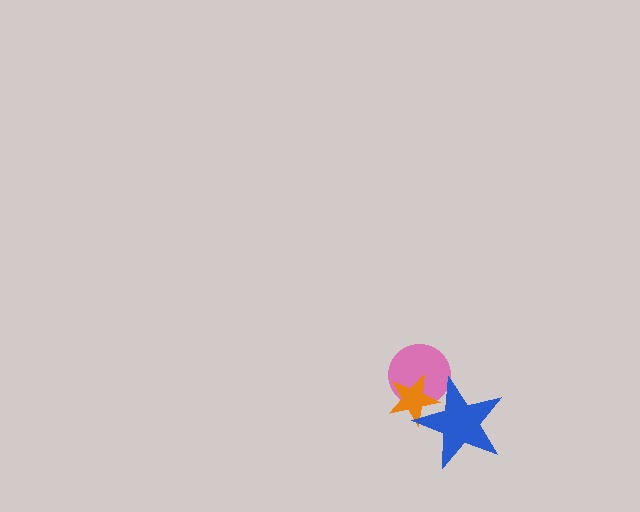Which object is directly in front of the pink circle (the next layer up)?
The orange star is directly in front of the pink circle.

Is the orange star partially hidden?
Yes, it is partially covered by another shape.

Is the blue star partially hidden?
No, no other shape covers it.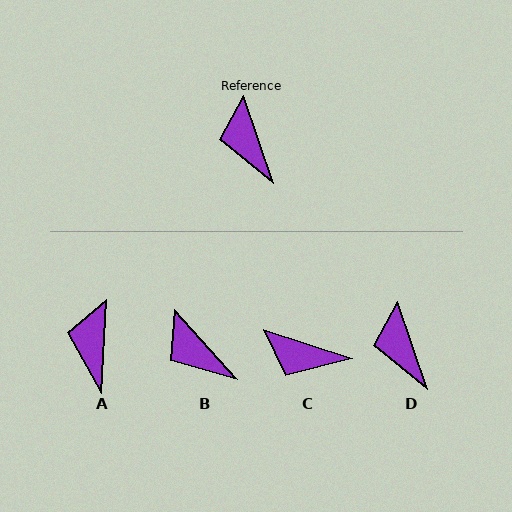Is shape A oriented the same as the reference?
No, it is off by about 22 degrees.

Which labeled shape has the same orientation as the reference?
D.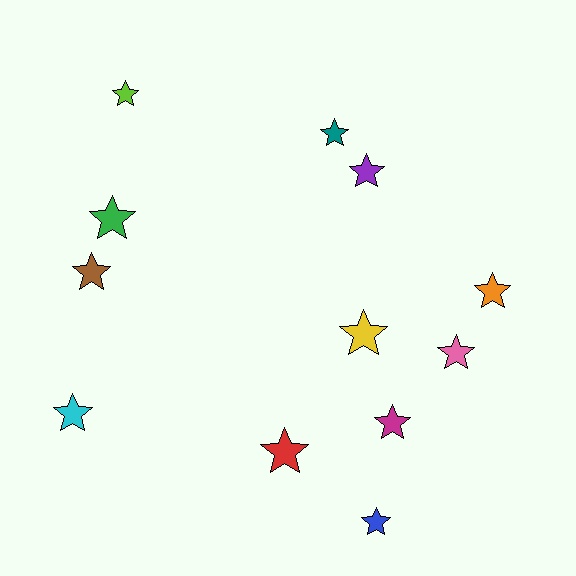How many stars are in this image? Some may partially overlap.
There are 12 stars.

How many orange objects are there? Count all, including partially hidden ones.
There is 1 orange object.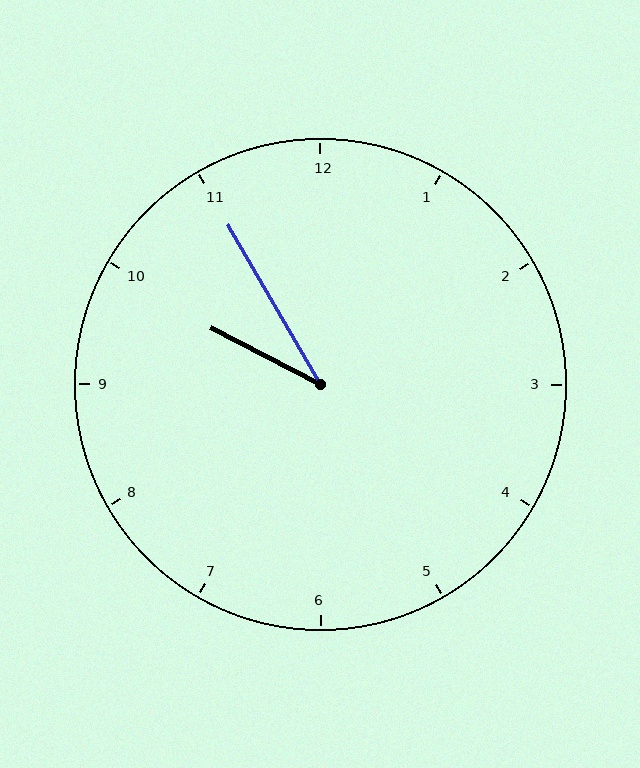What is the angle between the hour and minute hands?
Approximately 32 degrees.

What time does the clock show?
9:55.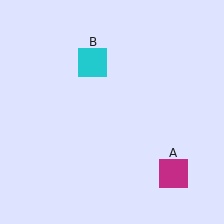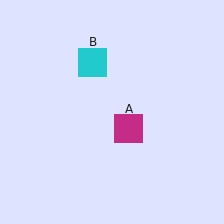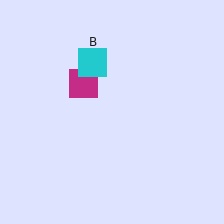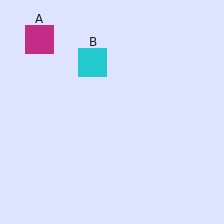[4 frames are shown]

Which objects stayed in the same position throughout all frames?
Cyan square (object B) remained stationary.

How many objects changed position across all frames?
1 object changed position: magenta square (object A).